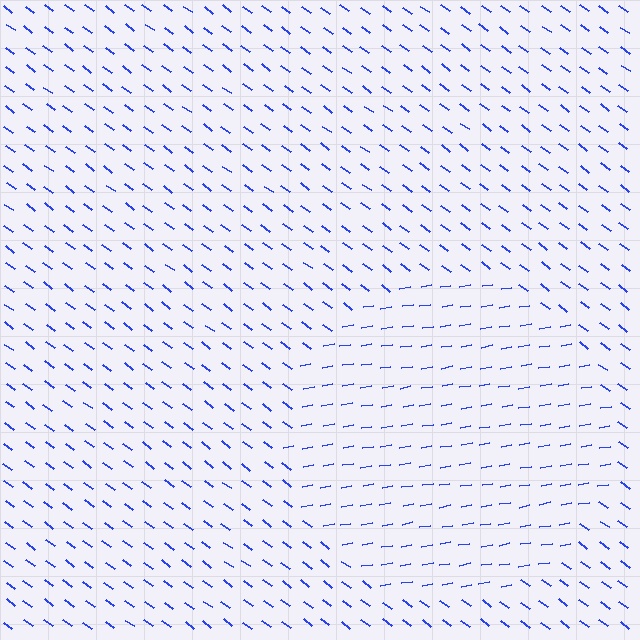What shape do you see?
I see a circle.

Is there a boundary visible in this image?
Yes, there is a texture boundary formed by a change in line orientation.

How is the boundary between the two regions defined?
The boundary is defined purely by a change in line orientation (approximately 45 degrees difference). All lines are the same color and thickness.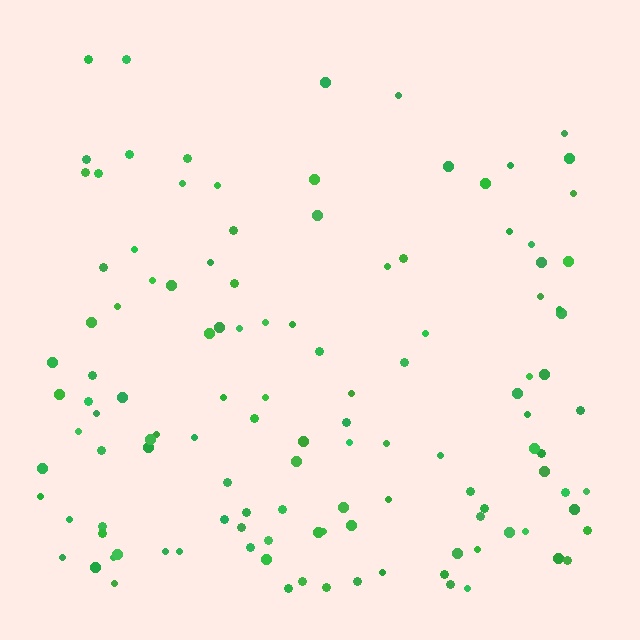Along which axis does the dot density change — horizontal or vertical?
Vertical.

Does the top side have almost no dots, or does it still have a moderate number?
Still a moderate number, just noticeably fewer than the bottom.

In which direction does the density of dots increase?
From top to bottom, with the bottom side densest.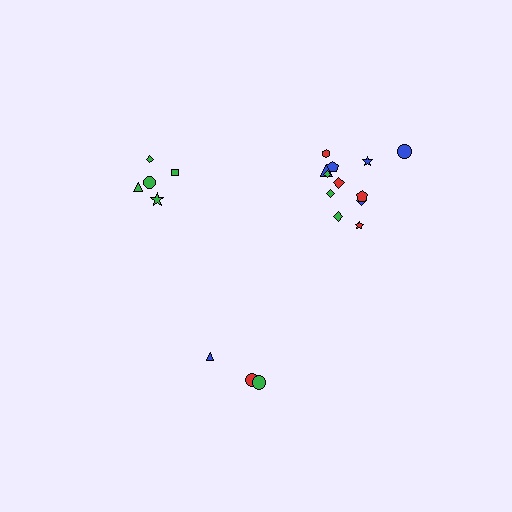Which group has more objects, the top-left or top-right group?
The top-right group.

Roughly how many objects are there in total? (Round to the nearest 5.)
Roughly 20 objects in total.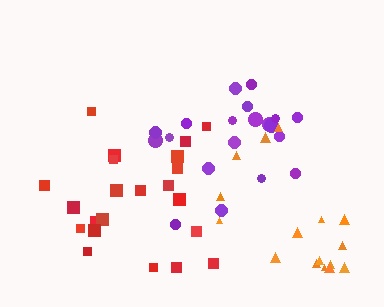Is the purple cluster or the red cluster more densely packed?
Purple.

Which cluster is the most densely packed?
Purple.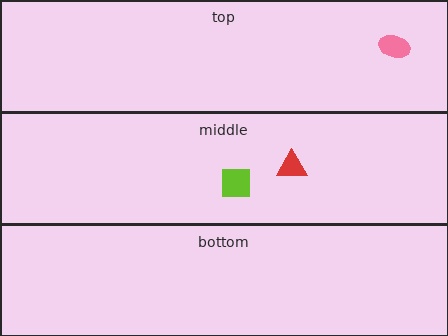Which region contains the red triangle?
The middle region.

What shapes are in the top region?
The pink ellipse.